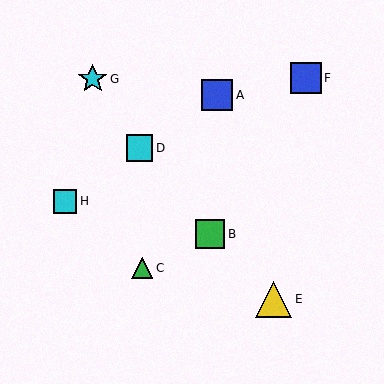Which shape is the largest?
The yellow triangle (labeled E) is the largest.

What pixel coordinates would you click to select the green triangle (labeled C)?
Click at (143, 268) to select the green triangle C.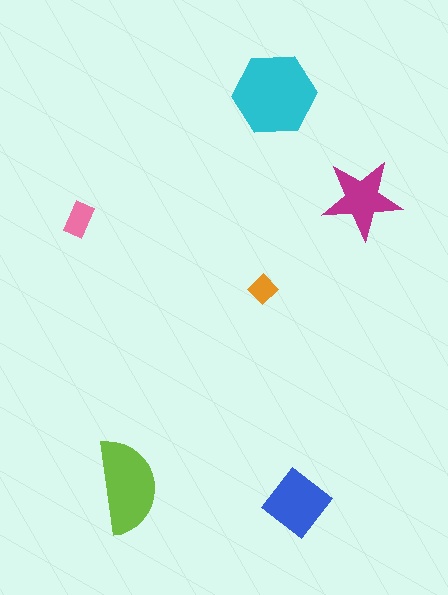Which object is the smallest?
The orange diamond.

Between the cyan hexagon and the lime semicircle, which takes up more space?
The cyan hexagon.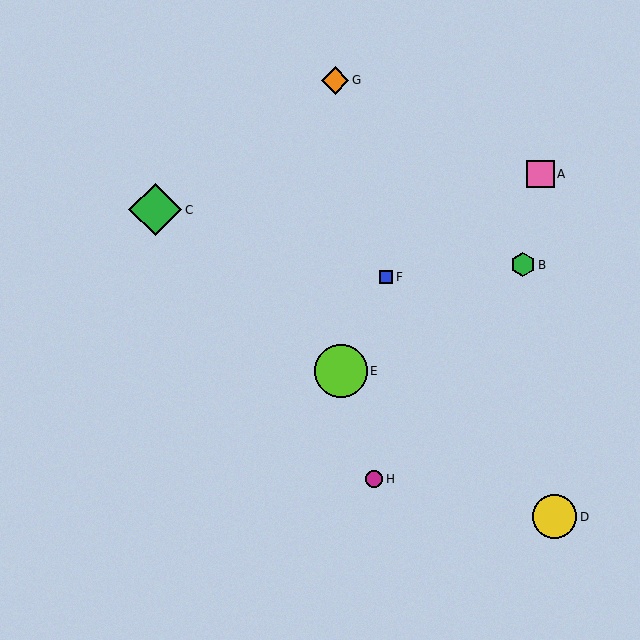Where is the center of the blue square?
The center of the blue square is at (386, 277).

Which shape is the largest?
The green diamond (labeled C) is the largest.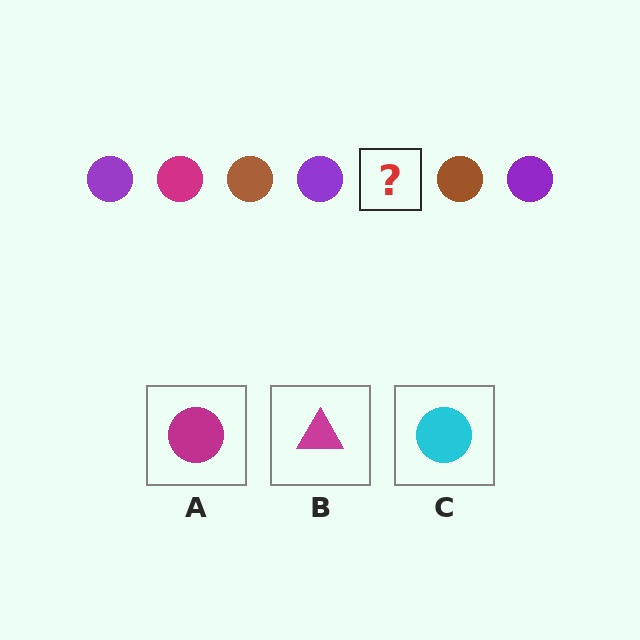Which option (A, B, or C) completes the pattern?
A.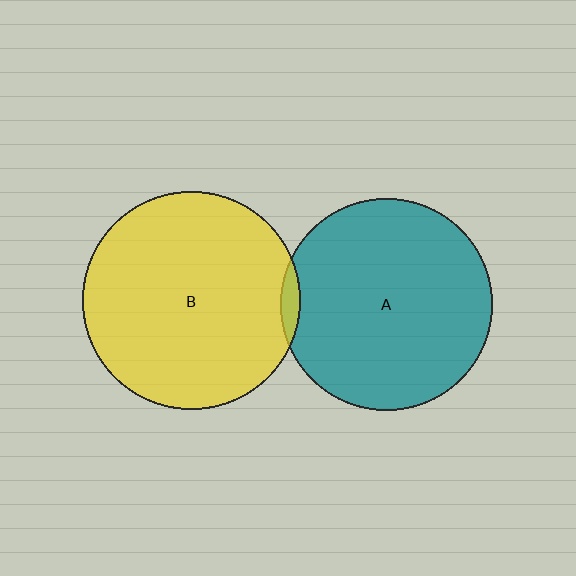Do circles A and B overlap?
Yes.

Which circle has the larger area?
Circle B (yellow).